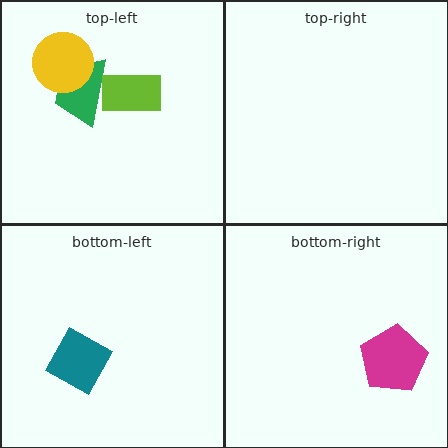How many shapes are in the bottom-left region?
1.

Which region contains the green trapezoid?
The top-left region.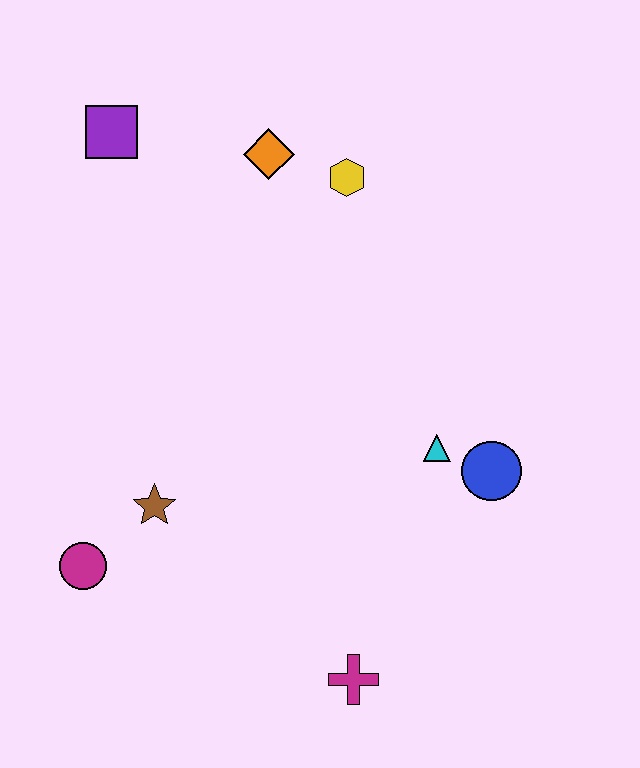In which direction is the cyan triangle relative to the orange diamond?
The cyan triangle is below the orange diamond.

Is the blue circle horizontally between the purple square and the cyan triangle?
No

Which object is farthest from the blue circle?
The purple square is farthest from the blue circle.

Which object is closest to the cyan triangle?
The blue circle is closest to the cyan triangle.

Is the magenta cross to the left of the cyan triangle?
Yes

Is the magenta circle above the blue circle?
No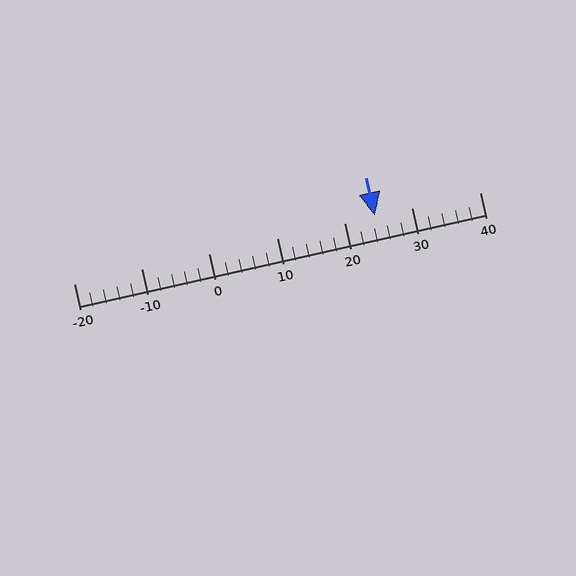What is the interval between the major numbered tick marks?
The major tick marks are spaced 10 units apart.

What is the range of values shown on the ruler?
The ruler shows values from -20 to 40.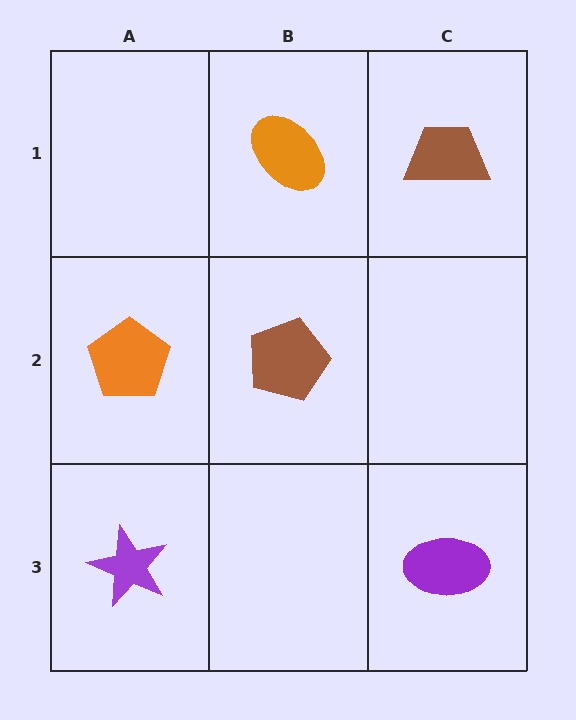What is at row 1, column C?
A brown trapezoid.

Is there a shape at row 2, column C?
No, that cell is empty.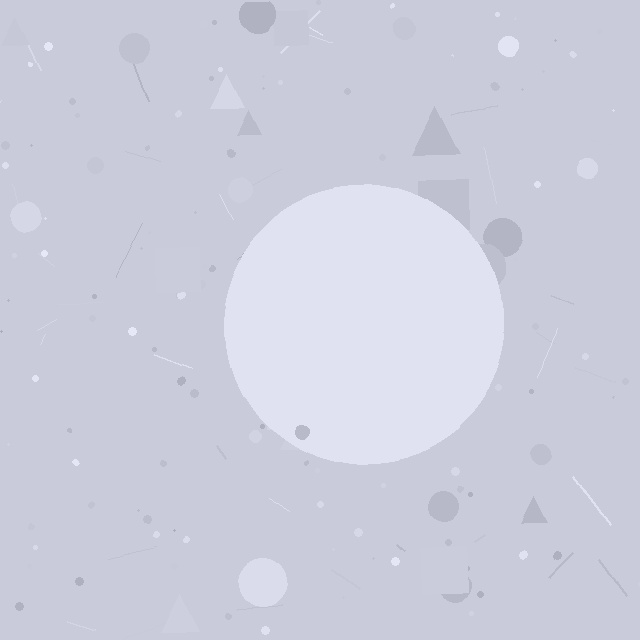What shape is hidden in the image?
A circle is hidden in the image.